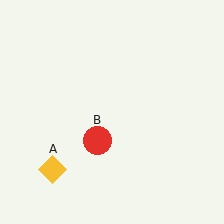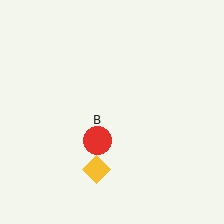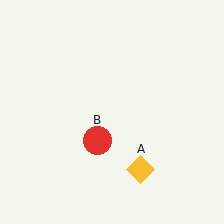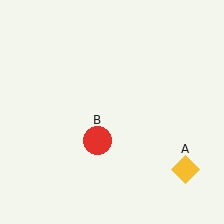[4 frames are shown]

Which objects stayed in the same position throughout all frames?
Red circle (object B) remained stationary.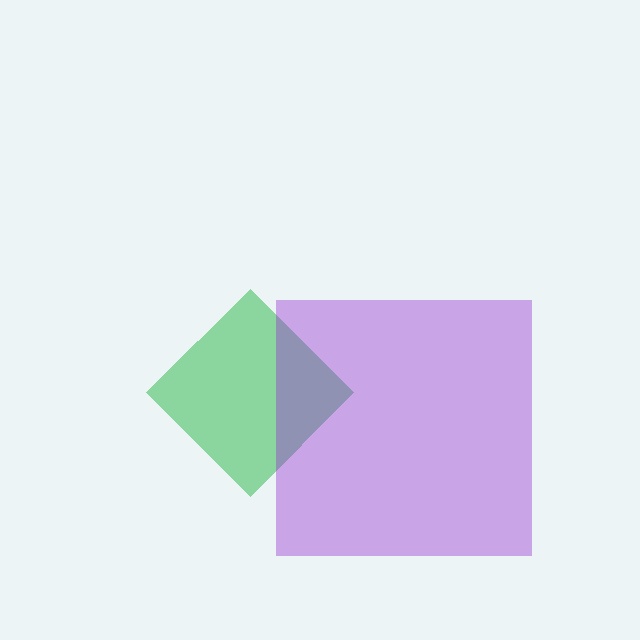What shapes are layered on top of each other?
The layered shapes are: a green diamond, a purple square.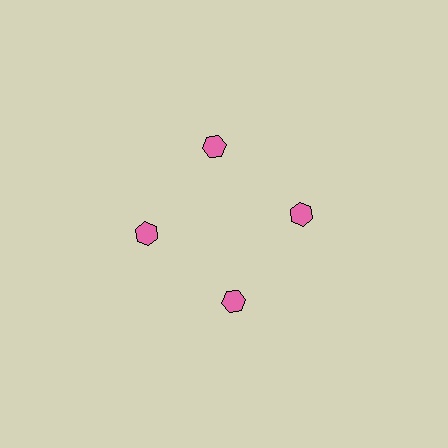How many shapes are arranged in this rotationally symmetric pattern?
There are 4 shapes, arranged in 4 groups of 1.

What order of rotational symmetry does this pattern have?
This pattern has 4-fold rotational symmetry.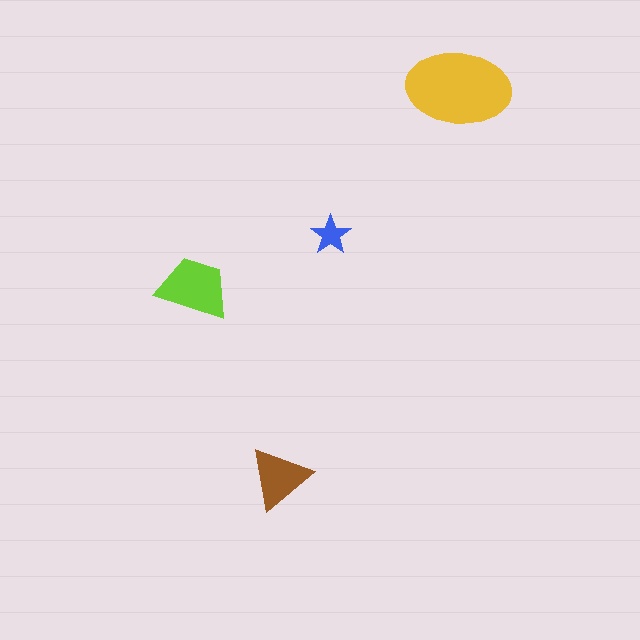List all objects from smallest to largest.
The blue star, the brown triangle, the lime trapezoid, the yellow ellipse.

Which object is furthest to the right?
The yellow ellipse is rightmost.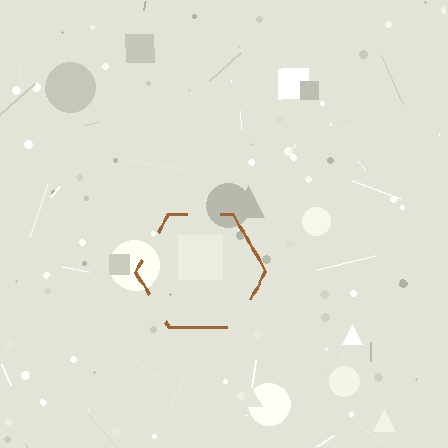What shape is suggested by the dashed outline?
The dashed outline suggests a hexagon.